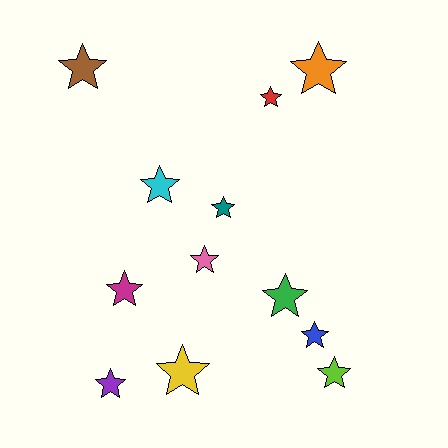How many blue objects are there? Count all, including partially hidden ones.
There is 1 blue object.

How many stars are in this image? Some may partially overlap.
There are 12 stars.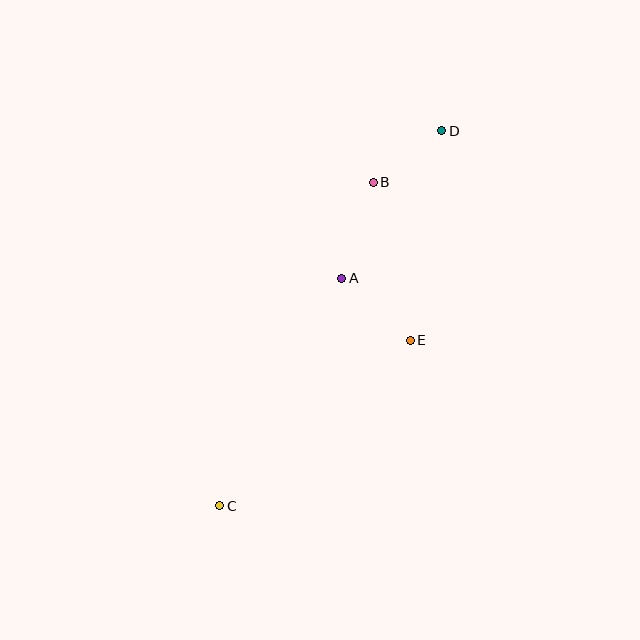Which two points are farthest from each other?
Points C and D are farthest from each other.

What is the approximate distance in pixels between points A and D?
The distance between A and D is approximately 178 pixels.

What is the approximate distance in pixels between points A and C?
The distance between A and C is approximately 258 pixels.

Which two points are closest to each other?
Points B and D are closest to each other.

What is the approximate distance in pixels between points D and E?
The distance between D and E is approximately 212 pixels.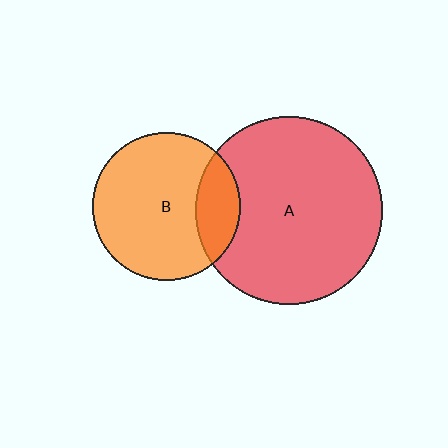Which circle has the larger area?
Circle A (red).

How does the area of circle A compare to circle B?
Approximately 1.6 times.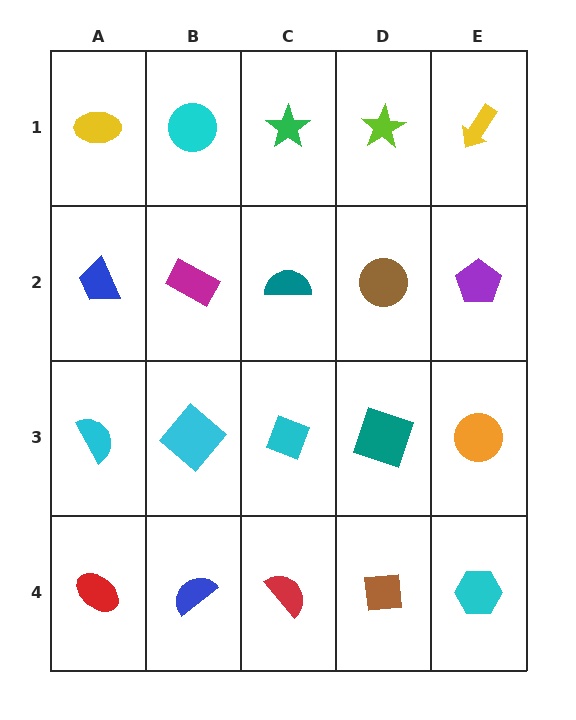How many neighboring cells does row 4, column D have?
3.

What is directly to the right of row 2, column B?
A teal semicircle.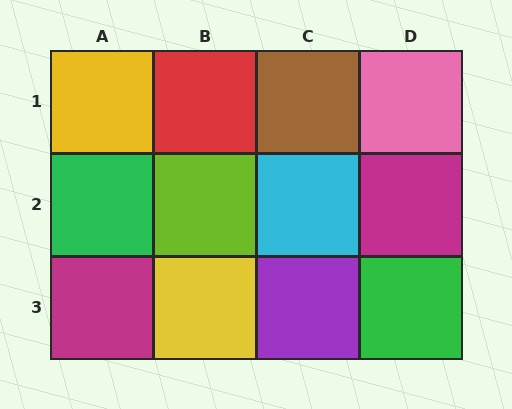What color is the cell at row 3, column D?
Green.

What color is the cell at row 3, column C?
Purple.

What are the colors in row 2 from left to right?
Green, lime, cyan, magenta.